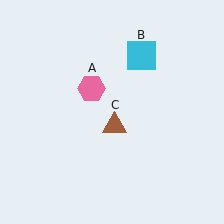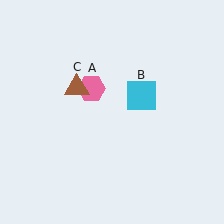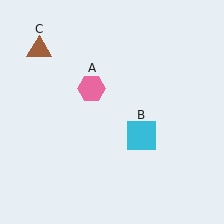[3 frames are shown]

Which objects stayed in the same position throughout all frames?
Pink hexagon (object A) remained stationary.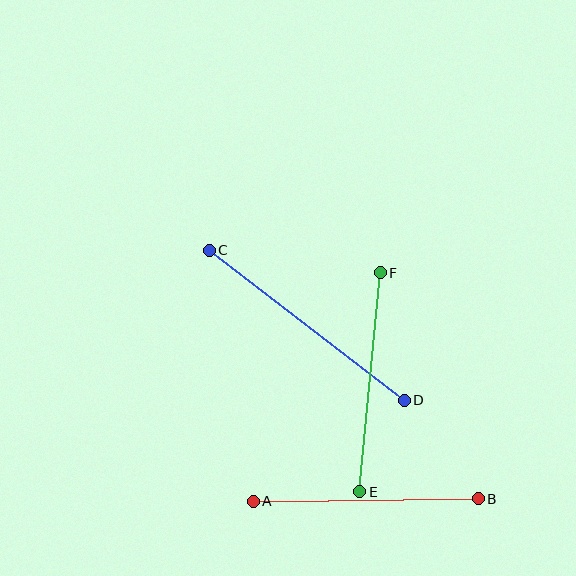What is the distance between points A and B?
The distance is approximately 225 pixels.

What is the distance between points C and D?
The distance is approximately 246 pixels.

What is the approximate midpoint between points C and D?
The midpoint is at approximately (307, 325) pixels.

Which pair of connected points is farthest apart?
Points C and D are farthest apart.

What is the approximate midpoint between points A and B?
The midpoint is at approximately (366, 500) pixels.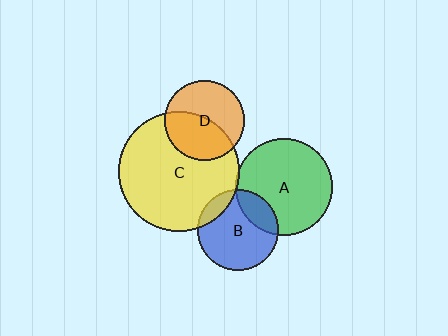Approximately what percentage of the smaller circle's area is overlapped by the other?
Approximately 5%.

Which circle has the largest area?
Circle C (yellow).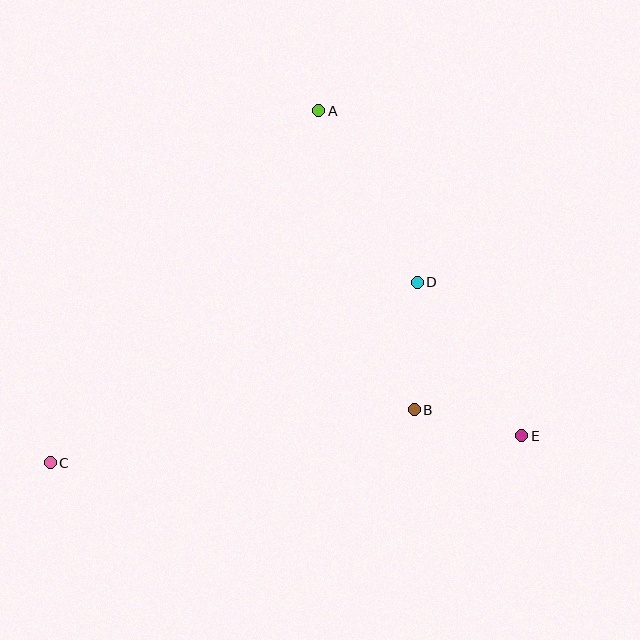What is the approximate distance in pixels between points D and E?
The distance between D and E is approximately 186 pixels.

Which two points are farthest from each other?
Points C and E are farthest from each other.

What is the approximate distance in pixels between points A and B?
The distance between A and B is approximately 314 pixels.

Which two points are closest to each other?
Points B and E are closest to each other.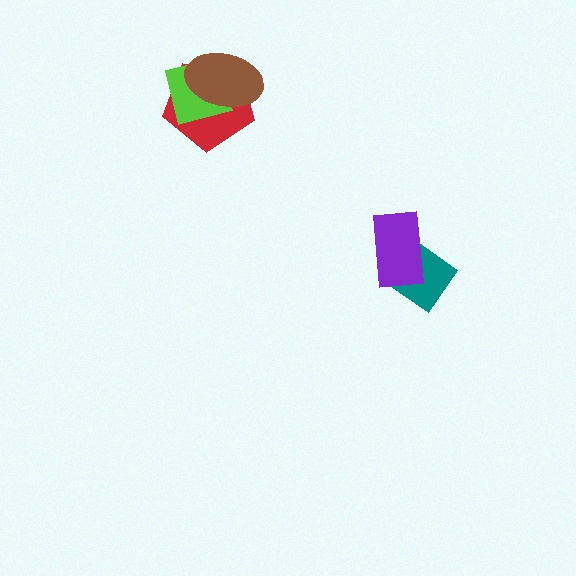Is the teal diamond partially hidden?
Yes, it is partially covered by another shape.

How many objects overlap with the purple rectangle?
1 object overlaps with the purple rectangle.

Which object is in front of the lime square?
The brown ellipse is in front of the lime square.